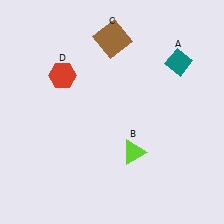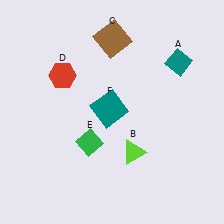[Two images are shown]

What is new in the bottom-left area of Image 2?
A green diamond (E) was added in the bottom-left area of Image 2.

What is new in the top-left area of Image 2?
A teal square (F) was added in the top-left area of Image 2.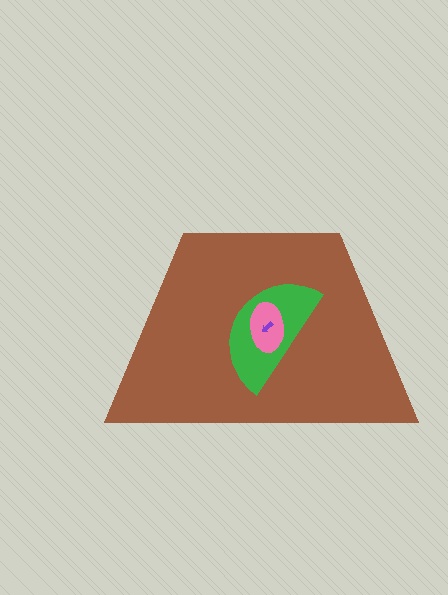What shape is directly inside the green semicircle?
The pink ellipse.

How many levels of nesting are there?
4.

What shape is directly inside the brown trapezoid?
The green semicircle.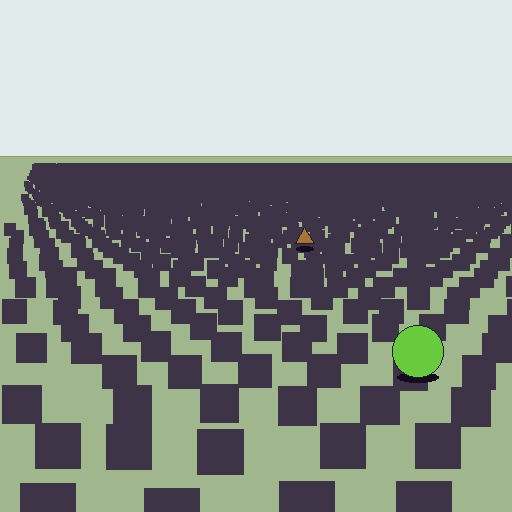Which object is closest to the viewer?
The lime circle is closest. The texture marks near it are larger and more spread out.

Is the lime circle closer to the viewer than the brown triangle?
Yes. The lime circle is closer — you can tell from the texture gradient: the ground texture is coarser near it.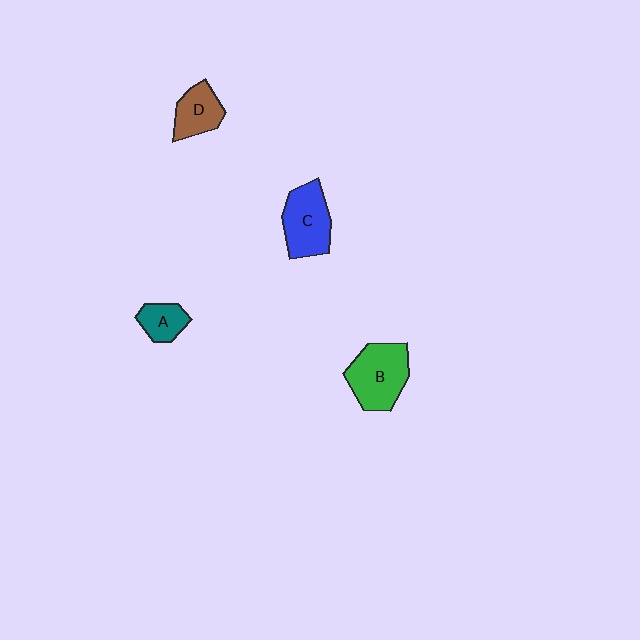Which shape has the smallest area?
Shape A (teal).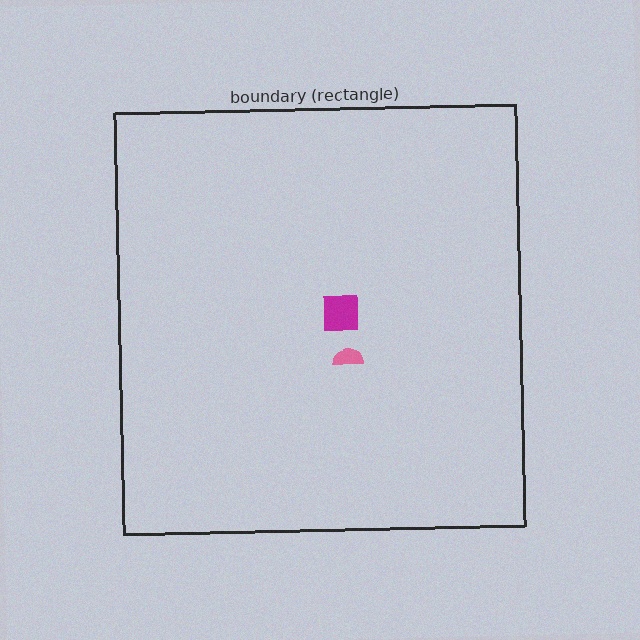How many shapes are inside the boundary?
2 inside, 0 outside.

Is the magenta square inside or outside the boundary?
Inside.